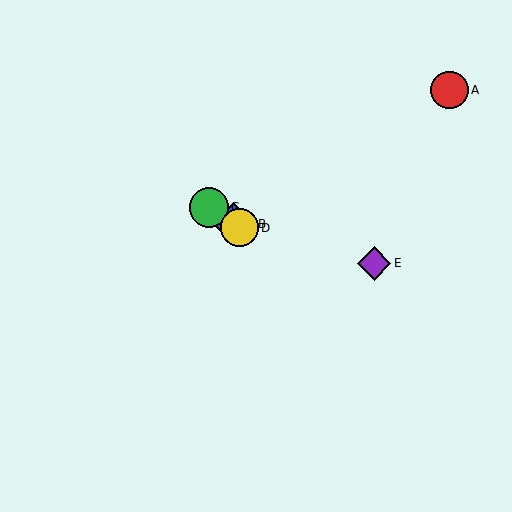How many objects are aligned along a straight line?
3 objects (B, C, D) are aligned along a straight line.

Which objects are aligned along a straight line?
Objects B, C, D are aligned along a straight line.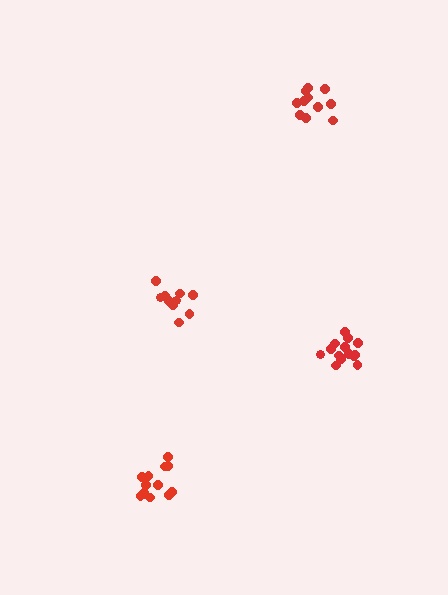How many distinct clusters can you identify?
There are 4 distinct clusters.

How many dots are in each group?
Group 1: 10 dots, Group 2: 13 dots, Group 3: 14 dots, Group 4: 11 dots (48 total).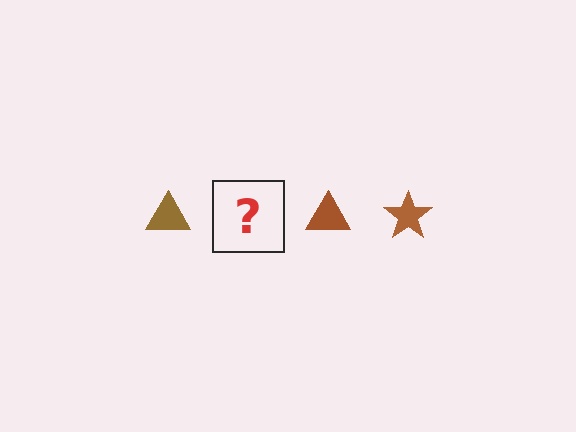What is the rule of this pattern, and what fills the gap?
The rule is that the pattern cycles through triangle, star shapes in brown. The gap should be filled with a brown star.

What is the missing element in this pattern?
The missing element is a brown star.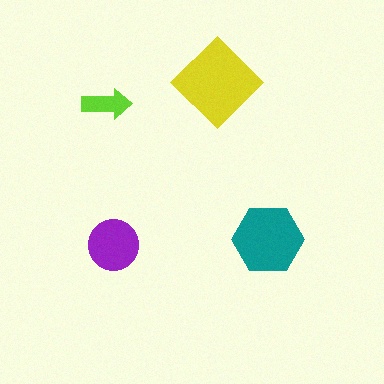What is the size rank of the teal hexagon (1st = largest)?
2nd.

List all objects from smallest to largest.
The lime arrow, the purple circle, the teal hexagon, the yellow diamond.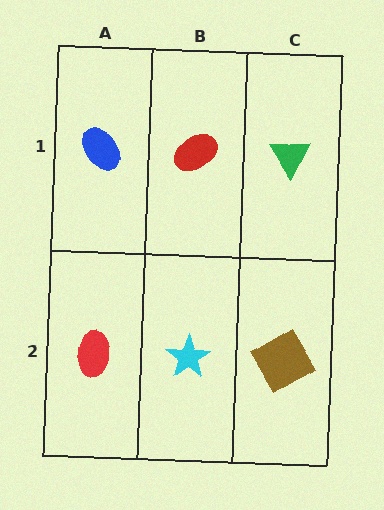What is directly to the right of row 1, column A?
A red ellipse.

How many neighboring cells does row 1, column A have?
2.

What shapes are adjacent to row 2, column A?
A blue ellipse (row 1, column A), a cyan star (row 2, column B).